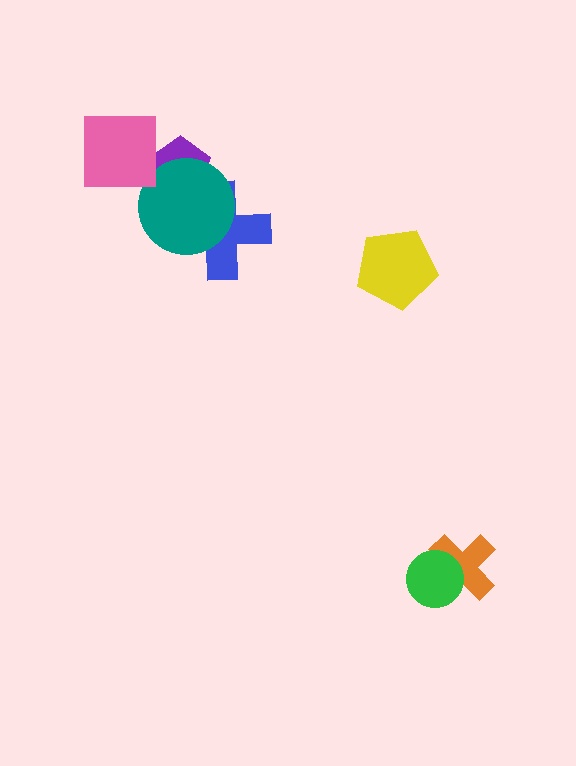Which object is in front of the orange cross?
The green circle is in front of the orange cross.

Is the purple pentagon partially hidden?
Yes, it is partially covered by another shape.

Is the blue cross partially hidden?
Yes, it is partially covered by another shape.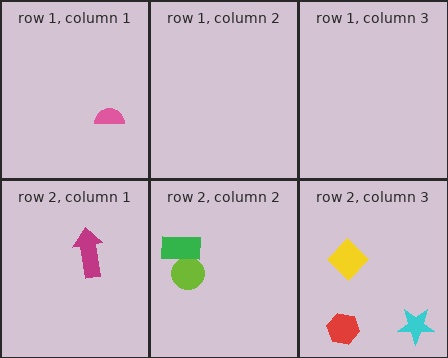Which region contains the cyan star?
The row 2, column 3 region.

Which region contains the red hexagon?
The row 2, column 3 region.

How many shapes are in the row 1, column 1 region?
1.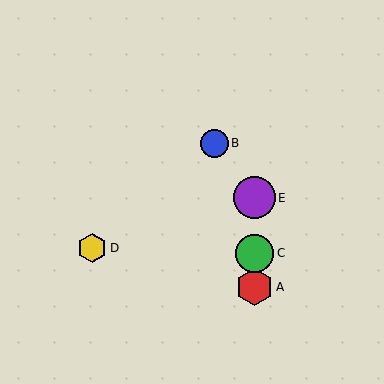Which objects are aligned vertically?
Objects A, C, E are aligned vertically.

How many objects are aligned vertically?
3 objects (A, C, E) are aligned vertically.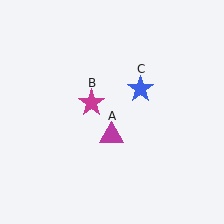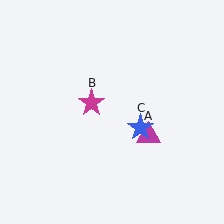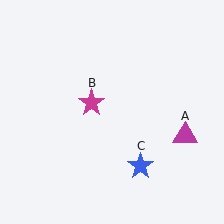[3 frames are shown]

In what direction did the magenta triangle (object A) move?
The magenta triangle (object A) moved right.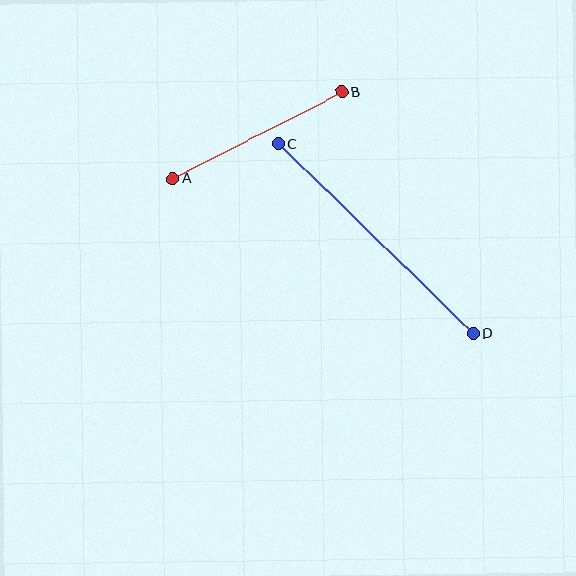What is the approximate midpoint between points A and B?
The midpoint is at approximately (257, 135) pixels.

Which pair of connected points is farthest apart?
Points C and D are farthest apart.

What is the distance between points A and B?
The distance is approximately 190 pixels.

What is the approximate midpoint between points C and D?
The midpoint is at approximately (376, 239) pixels.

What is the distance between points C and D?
The distance is approximately 272 pixels.